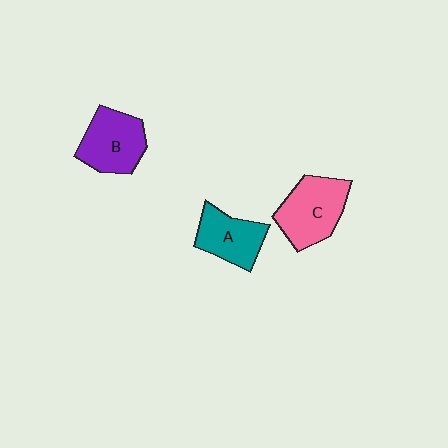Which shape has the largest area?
Shape C (pink).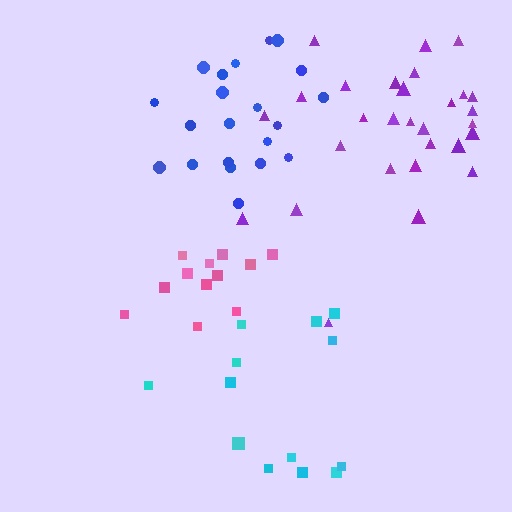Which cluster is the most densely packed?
Blue.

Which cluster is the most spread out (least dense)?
Cyan.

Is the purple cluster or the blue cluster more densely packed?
Blue.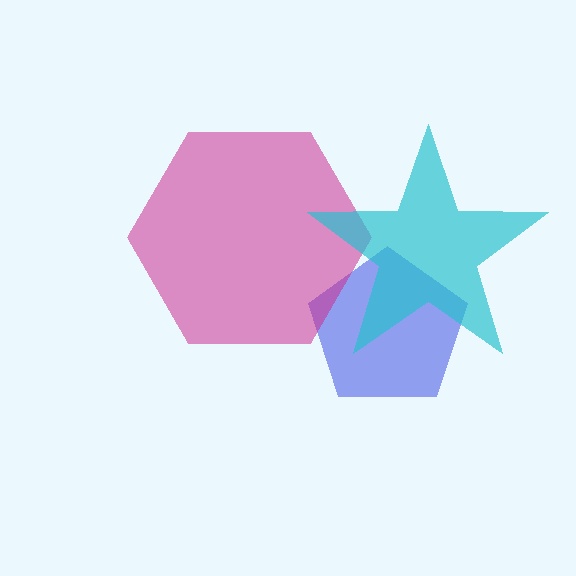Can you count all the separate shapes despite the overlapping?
Yes, there are 3 separate shapes.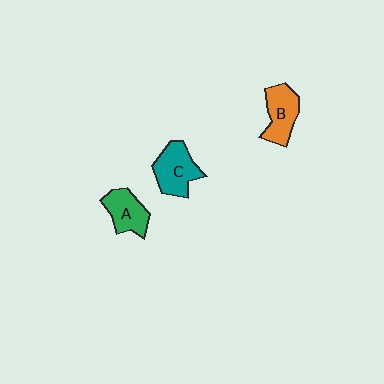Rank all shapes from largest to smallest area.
From largest to smallest: C (teal), B (orange), A (green).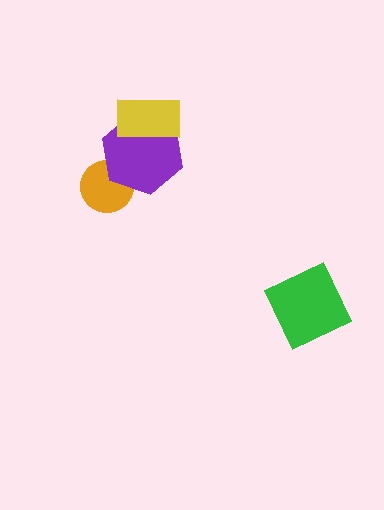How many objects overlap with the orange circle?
1 object overlaps with the orange circle.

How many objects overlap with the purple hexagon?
2 objects overlap with the purple hexagon.